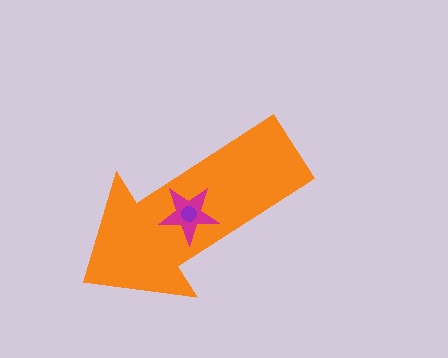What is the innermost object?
The purple circle.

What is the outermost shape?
The orange arrow.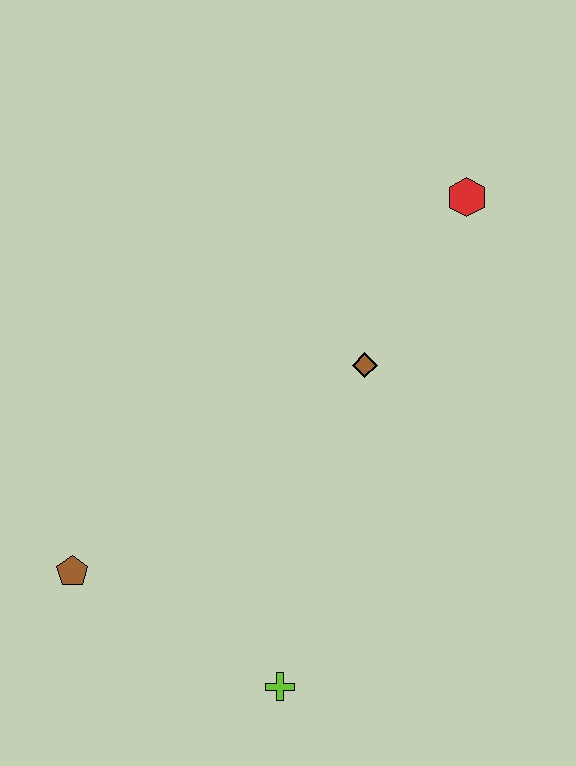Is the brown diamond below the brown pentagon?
No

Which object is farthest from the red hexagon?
The brown pentagon is farthest from the red hexagon.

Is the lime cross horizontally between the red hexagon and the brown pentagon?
Yes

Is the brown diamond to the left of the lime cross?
No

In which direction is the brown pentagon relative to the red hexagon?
The brown pentagon is to the left of the red hexagon.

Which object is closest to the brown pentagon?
The lime cross is closest to the brown pentagon.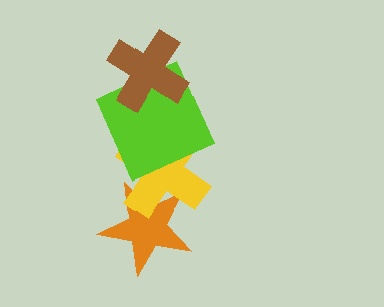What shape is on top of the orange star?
The yellow cross is on top of the orange star.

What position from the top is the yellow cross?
The yellow cross is 3rd from the top.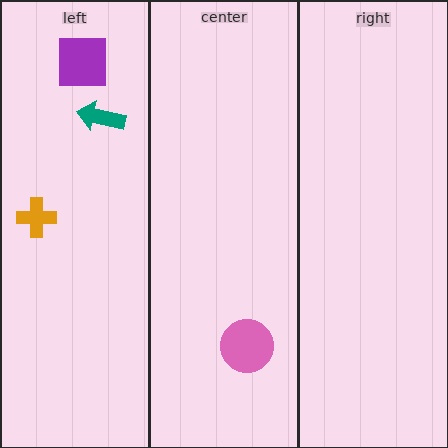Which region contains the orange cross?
The left region.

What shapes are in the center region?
The pink circle.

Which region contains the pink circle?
The center region.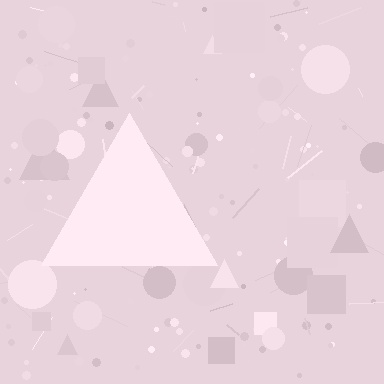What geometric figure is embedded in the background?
A triangle is embedded in the background.